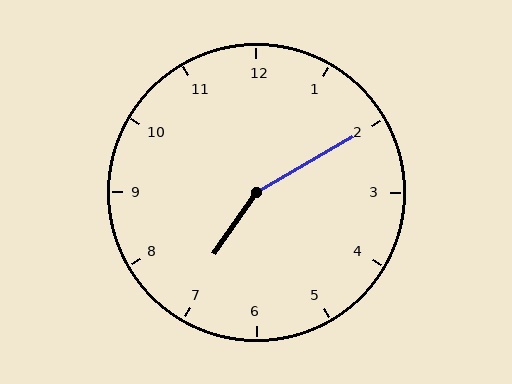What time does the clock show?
7:10.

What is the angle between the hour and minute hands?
Approximately 155 degrees.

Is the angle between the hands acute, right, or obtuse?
It is obtuse.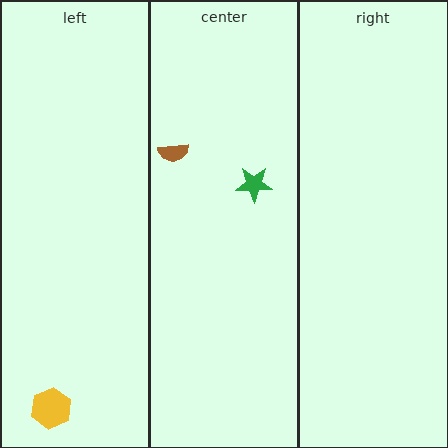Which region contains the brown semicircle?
The center region.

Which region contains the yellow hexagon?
The left region.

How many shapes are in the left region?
1.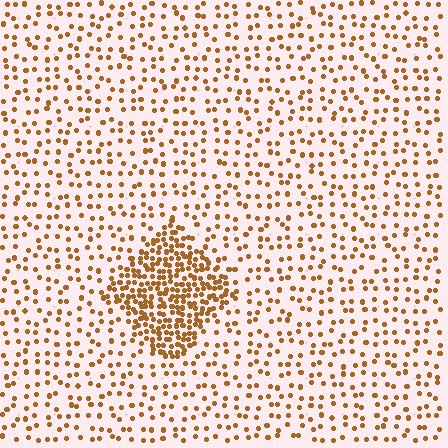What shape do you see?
I see a diamond.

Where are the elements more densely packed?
The elements are more densely packed inside the diamond boundary.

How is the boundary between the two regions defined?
The boundary is defined by a change in element density (approximately 2.9x ratio). All elements are the same color, size, and shape.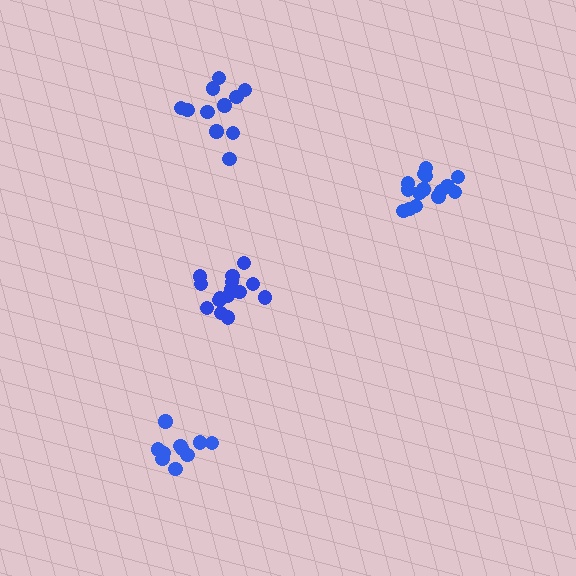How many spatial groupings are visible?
There are 4 spatial groupings.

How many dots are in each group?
Group 1: 15 dots, Group 2: 16 dots, Group 3: 11 dots, Group 4: 10 dots (52 total).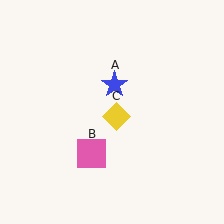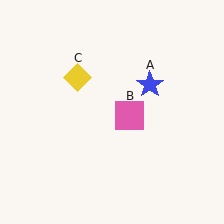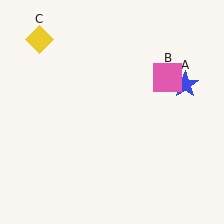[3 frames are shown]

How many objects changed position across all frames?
3 objects changed position: blue star (object A), pink square (object B), yellow diamond (object C).